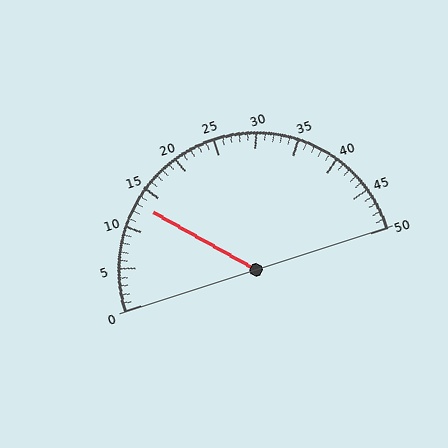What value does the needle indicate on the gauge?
The needle indicates approximately 13.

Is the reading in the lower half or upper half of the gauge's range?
The reading is in the lower half of the range (0 to 50).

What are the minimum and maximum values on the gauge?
The gauge ranges from 0 to 50.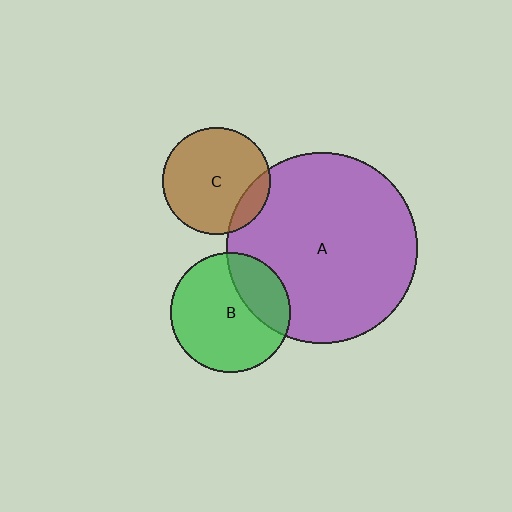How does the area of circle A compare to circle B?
Approximately 2.5 times.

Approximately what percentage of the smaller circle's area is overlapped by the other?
Approximately 25%.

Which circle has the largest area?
Circle A (purple).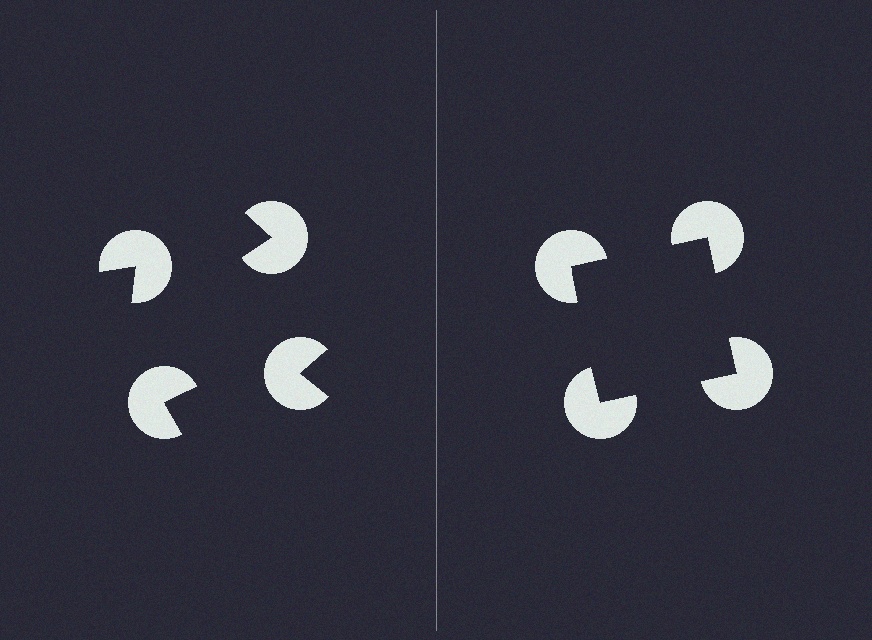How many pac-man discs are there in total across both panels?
8 — 4 on each side.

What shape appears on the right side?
An illusory square.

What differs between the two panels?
The pac-man discs are positioned identically on both sides; only the wedge orientations differ. On the right they align to a square; on the left they are misaligned.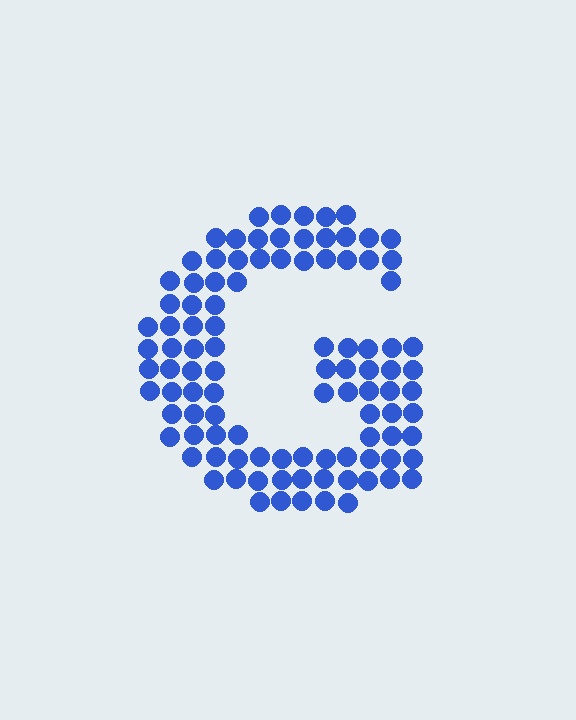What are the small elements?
The small elements are circles.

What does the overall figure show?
The overall figure shows the letter G.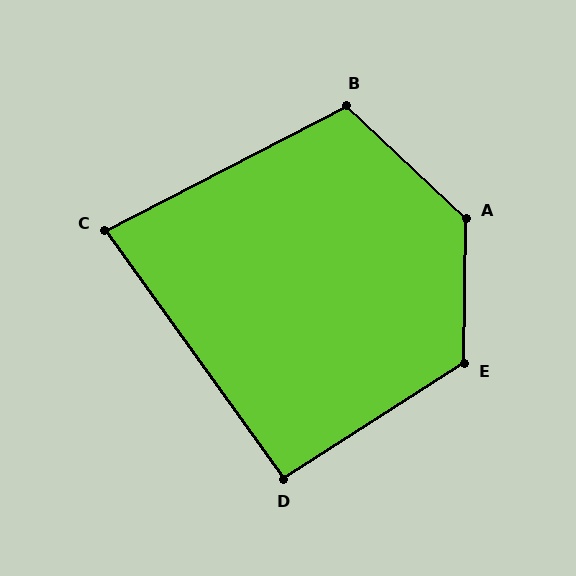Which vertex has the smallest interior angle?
C, at approximately 82 degrees.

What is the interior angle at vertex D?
Approximately 93 degrees (approximately right).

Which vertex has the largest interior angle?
A, at approximately 132 degrees.